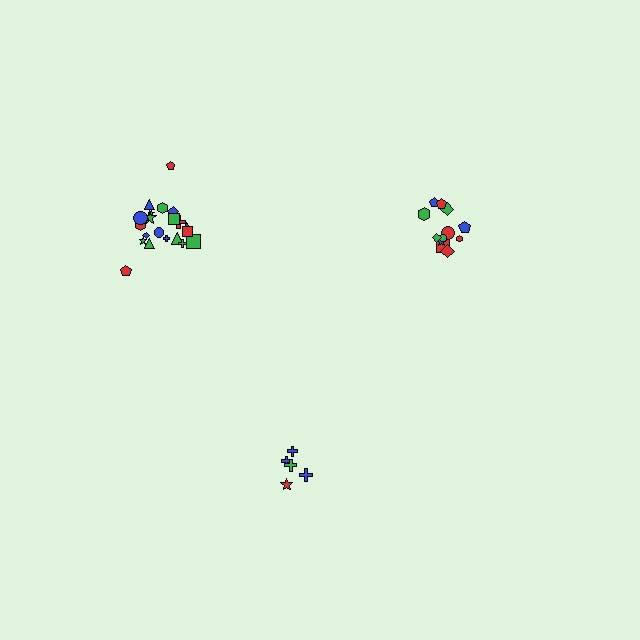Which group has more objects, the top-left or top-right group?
The top-left group.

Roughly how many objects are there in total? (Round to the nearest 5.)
Roughly 40 objects in total.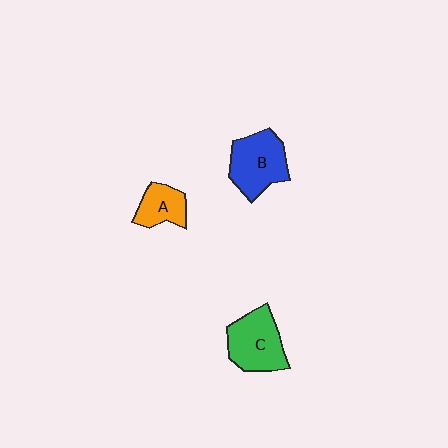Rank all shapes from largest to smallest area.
From largest to smallest: B (blue), C (green), A (orange).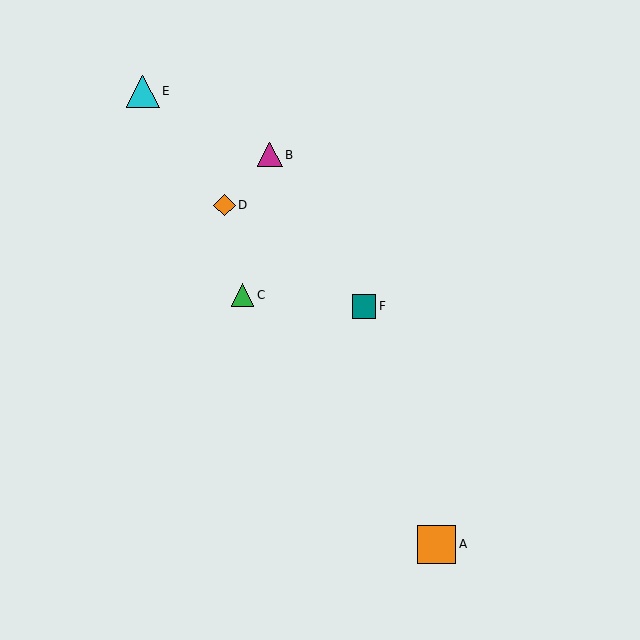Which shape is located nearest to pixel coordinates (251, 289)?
The green triangle (labeled C) at (243, 295) is nearest to that location.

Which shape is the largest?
The orange square (labeled A) is the largest.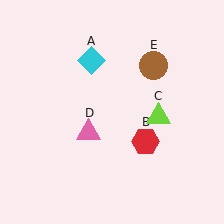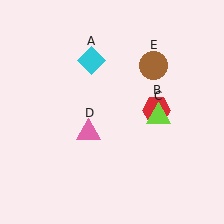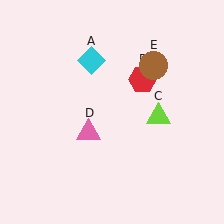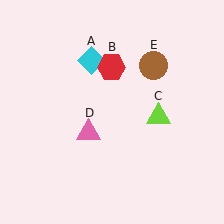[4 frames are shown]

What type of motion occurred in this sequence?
The red hexagon (object B) rotated counterclockwise around the center of the scene.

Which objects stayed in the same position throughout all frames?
Cyan diamond (object A) and lime triangle (object C) and pink triangle (object D) and brown circle (object E) remained stationary.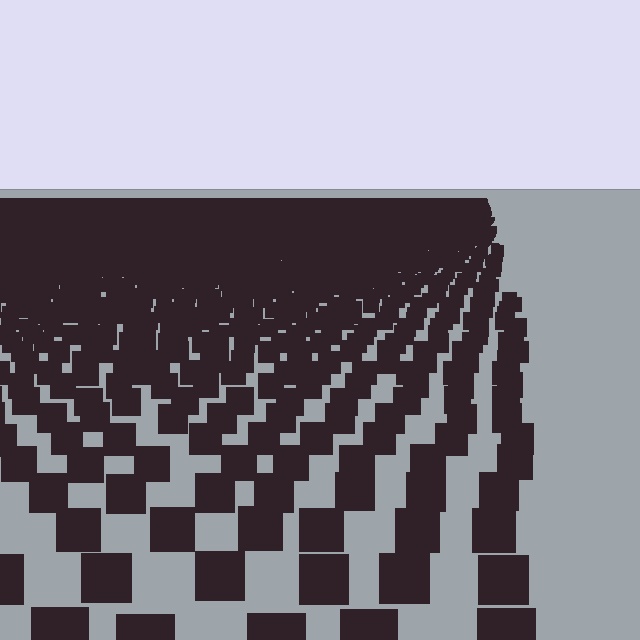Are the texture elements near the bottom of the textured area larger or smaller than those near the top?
Larger. Near the bottom, elements are closer to the viewer and appear at a bigger on-screen size.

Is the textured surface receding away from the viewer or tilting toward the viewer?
The surface is receding away from the viewer. Texture elements get smaller and denser toward the top.